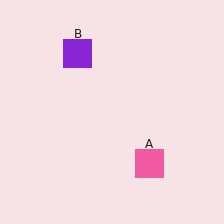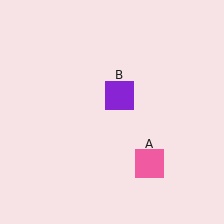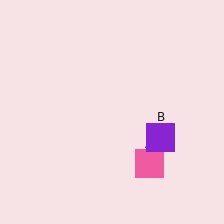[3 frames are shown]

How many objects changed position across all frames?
1 object changed position: purple square (object B).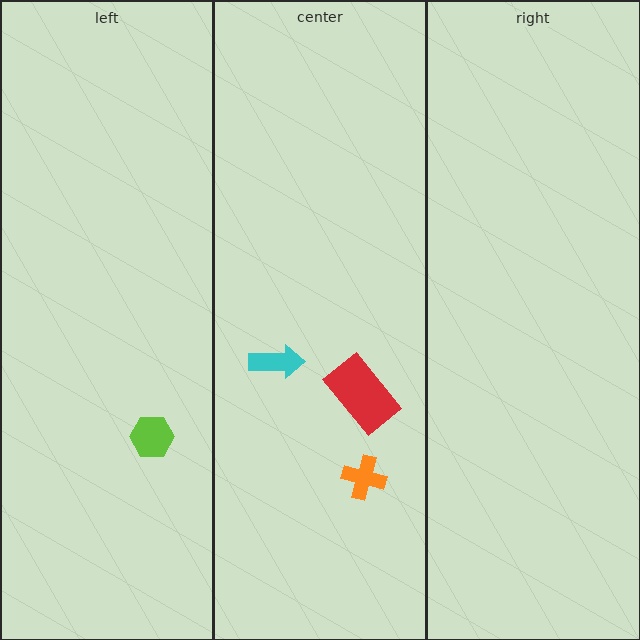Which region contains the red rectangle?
The center region.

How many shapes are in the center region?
3.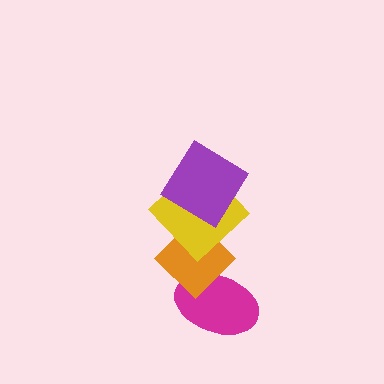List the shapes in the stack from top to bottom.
From top to bottom: the purple diamond, the yellow diamond, the orange diamond, the magenta ellipse.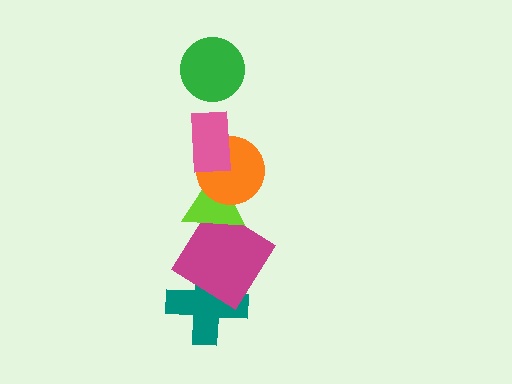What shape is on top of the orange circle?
The pink rectangle is on top of the orange circle.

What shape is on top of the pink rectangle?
The green circle is on top of the pink rectangle.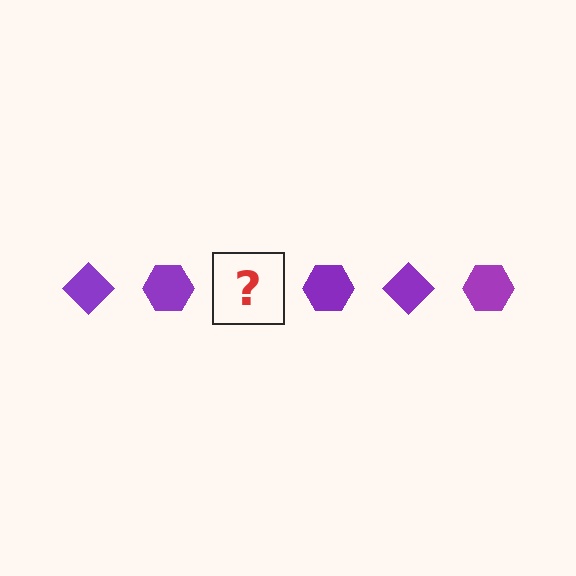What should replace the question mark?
The question mark should be replaced with a purple diamond.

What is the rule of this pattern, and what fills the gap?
The rule is that the pattern cycles through diamond, hexagon shapes in purple. The gap should be filled with a purple diamond.